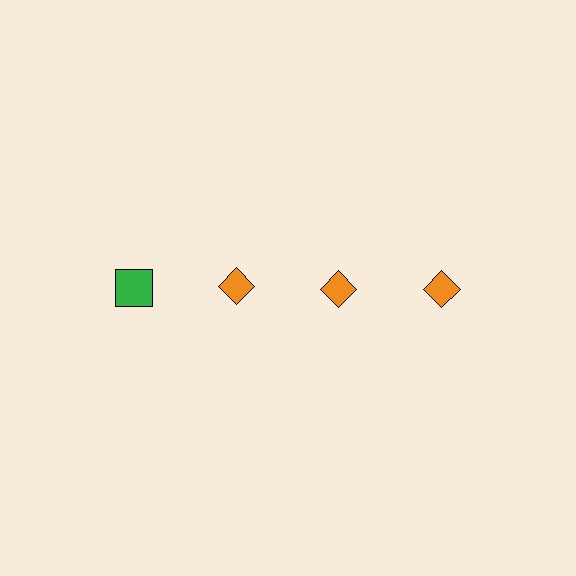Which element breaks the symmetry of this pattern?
The green square in the top row, leftmost column breaks the symmetry. All other shapes are orange diamonds.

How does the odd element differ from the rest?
It differs in both color (green instead of orange) and shape (square instead of diamond).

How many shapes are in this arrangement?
There are 4 shapes arranged in a grid pattern.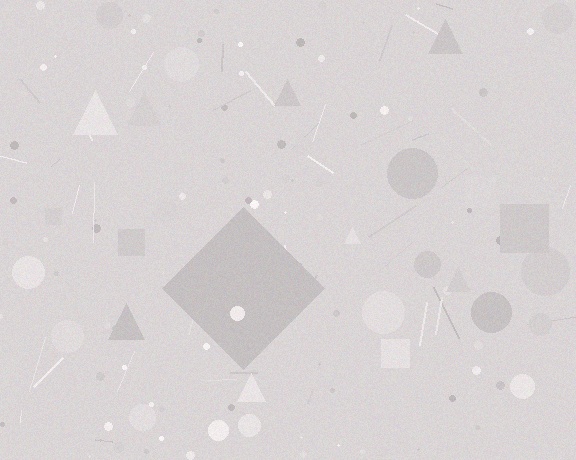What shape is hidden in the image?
A diamond is hidden in the image.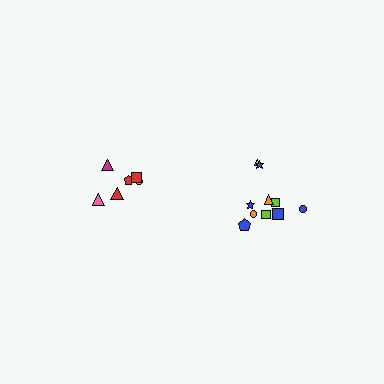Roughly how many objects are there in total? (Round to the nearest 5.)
Roughly 15 objects in total.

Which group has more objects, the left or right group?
The right group.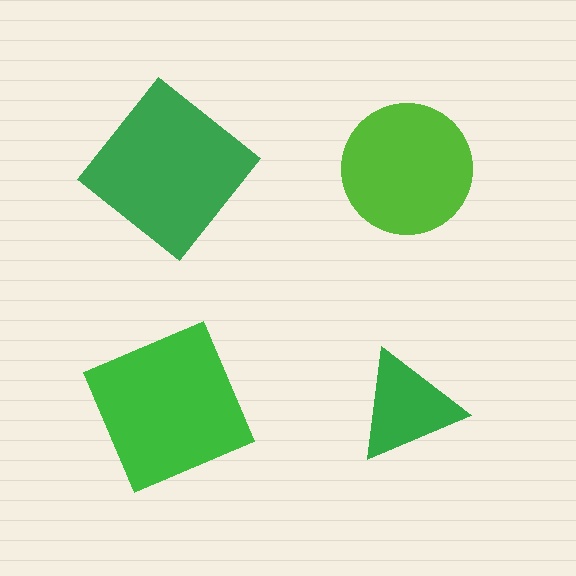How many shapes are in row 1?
2 shapes.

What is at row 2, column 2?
A green triangle.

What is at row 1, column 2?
A lime circle.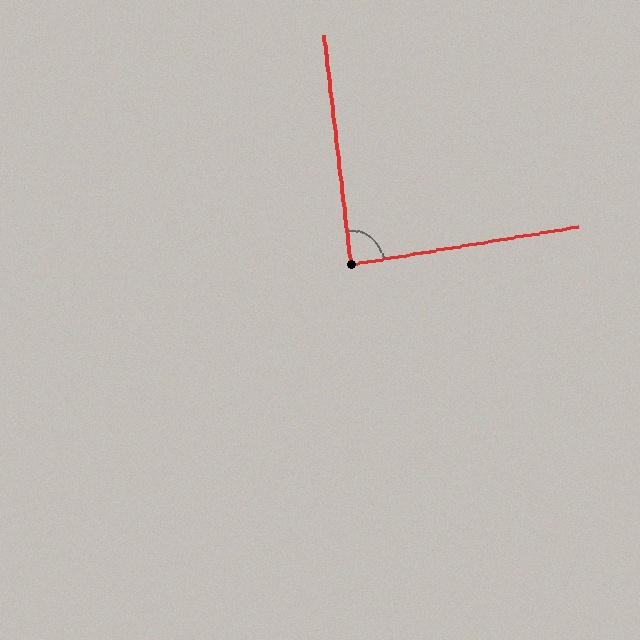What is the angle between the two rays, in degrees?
Approximately 87 degrees.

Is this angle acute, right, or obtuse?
It is approximately a right angle.